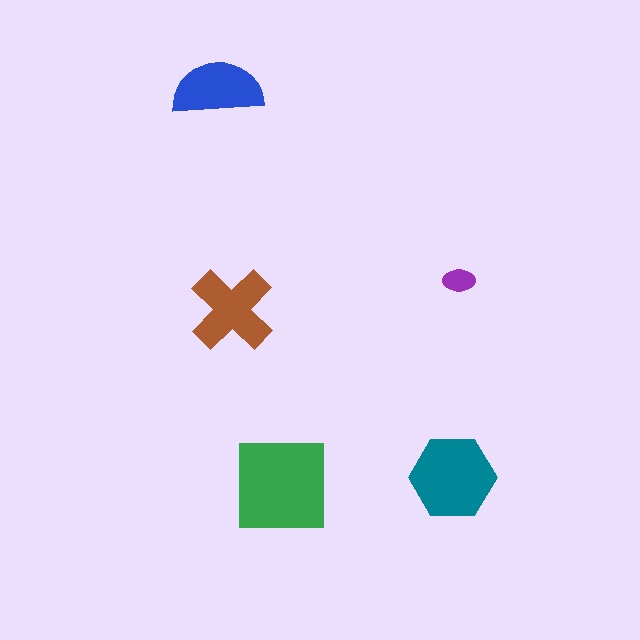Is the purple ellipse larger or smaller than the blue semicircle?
Smaller.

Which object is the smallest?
The purple ellipse.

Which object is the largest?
The green square.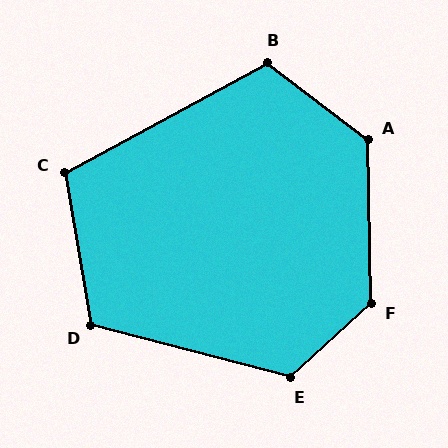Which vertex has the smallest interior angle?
C, at approximately 109 degrees.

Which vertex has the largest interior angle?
F, at approximately 132 degrees.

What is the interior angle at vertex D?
Approximately 114 degrees (obtuse).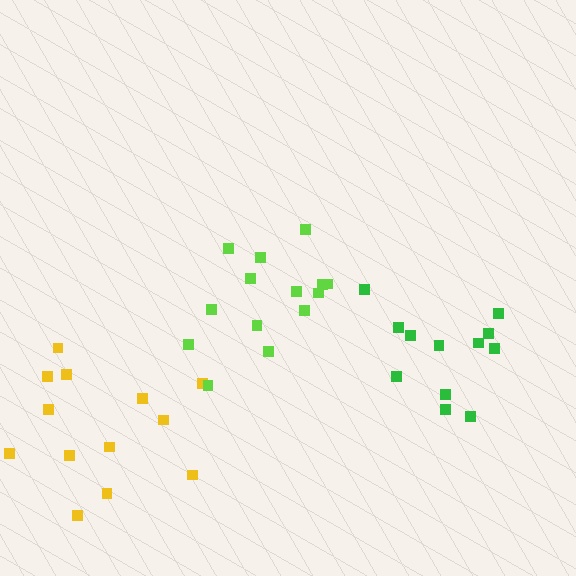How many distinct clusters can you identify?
There are 3 distinct clusters.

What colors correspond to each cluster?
The clusters are colored: green, yellow, lime.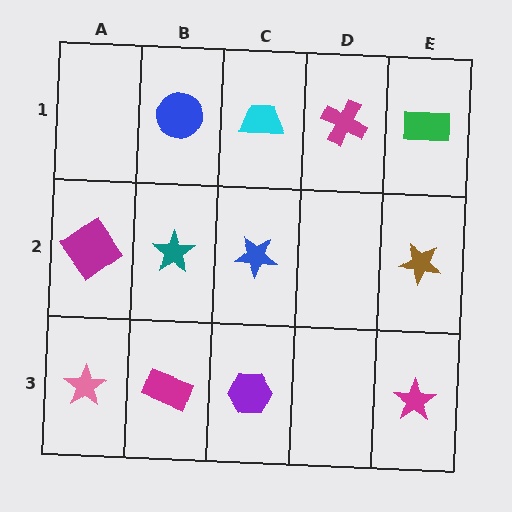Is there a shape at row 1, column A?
No, that cell is empty.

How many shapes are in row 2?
4 shapes.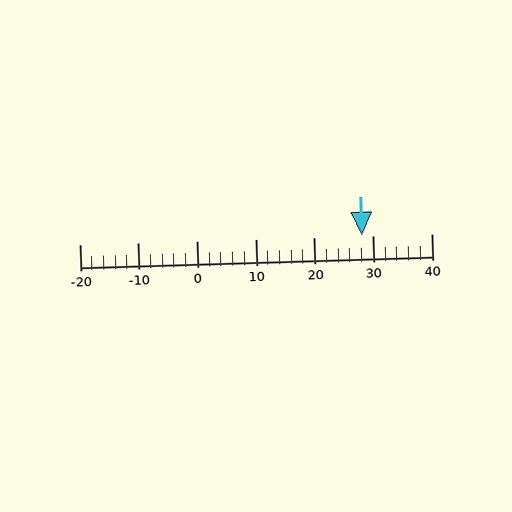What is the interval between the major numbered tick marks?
The major tick marks are spaced 10 units apart.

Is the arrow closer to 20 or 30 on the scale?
The arrow is closer to 30.